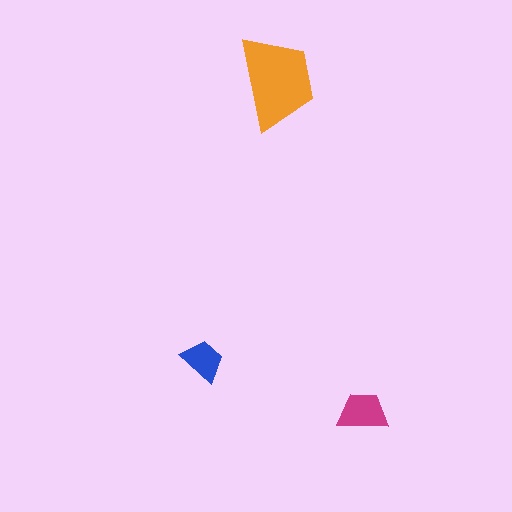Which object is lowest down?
The magenta trapezoid is bottommost.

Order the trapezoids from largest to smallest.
the orange one, the magenta one, the blue one.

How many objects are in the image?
There are 3 objects in the image.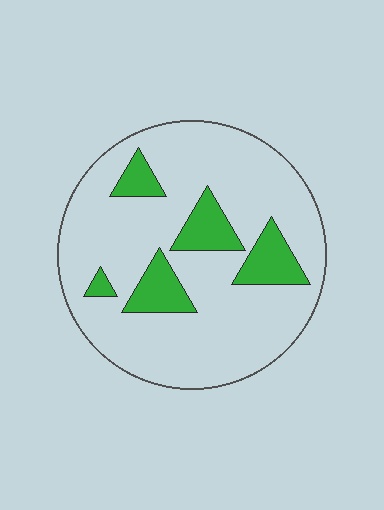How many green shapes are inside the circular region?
5.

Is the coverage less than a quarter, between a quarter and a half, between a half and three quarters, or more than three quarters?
Less than a quarter.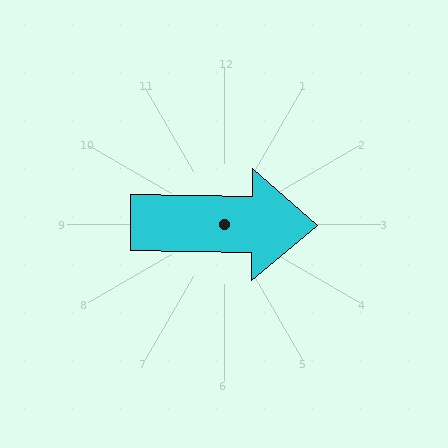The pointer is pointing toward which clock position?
Roughly 3 o'clock.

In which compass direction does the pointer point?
East.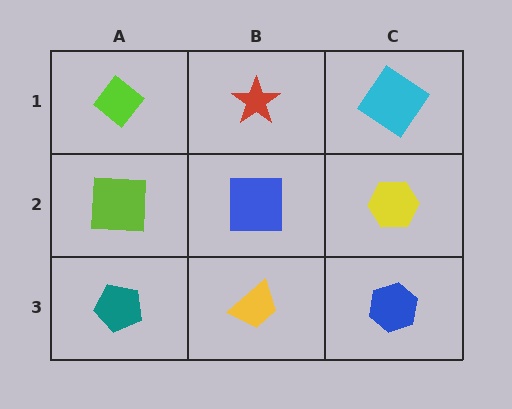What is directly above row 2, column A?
A lime diamond.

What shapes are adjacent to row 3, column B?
A blue square (row 2, column B), a teal pentagon (row 3, column A), a blue hexagon (row 3, column C).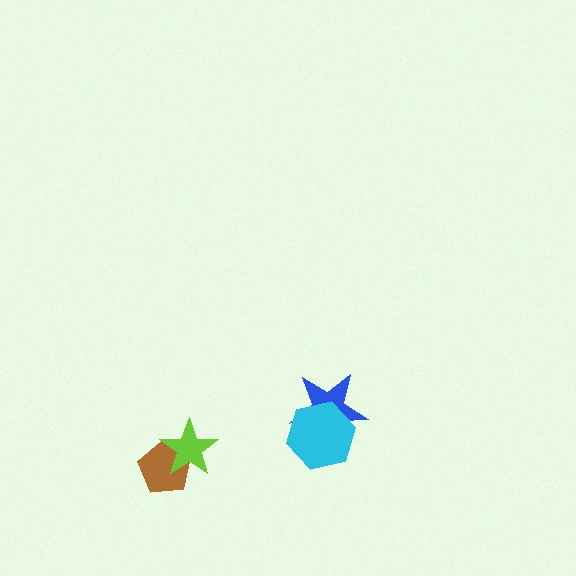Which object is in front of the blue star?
The cyan hexagon is in front of the blue star.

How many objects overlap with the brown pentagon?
1 object overlaps with the brown pentagon.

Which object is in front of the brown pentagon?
The lime star is in front of the brown pentagon.